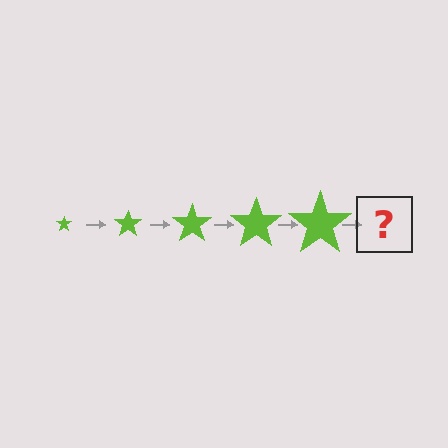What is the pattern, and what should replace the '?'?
The pattern is that the star gets progressively larger each step. The '?' should be a lime star, larger than the previous one.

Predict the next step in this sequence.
The next step is a lime star, larger than the previous one.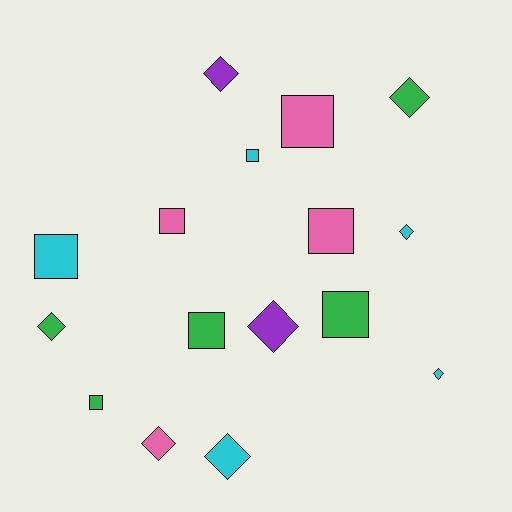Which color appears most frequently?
Green, with 5 objects.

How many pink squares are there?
There are 3 pink squares.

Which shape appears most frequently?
Square, with 8 objects.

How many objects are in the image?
There are 16 objects.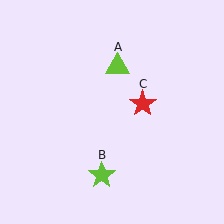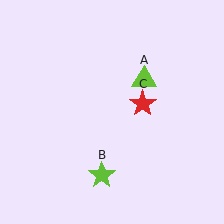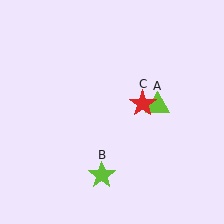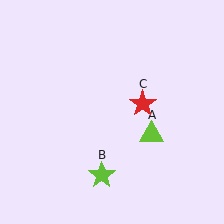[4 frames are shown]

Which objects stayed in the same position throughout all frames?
Lime star (object B) and red star (object C) remained stationary.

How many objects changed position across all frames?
1 object changed position: lime triangle (object A).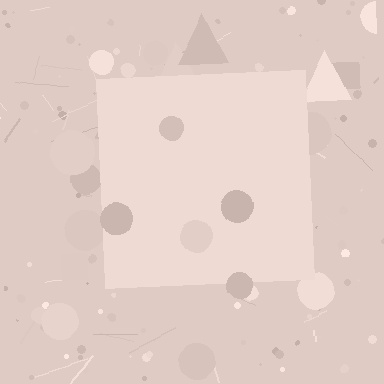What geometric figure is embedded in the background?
A square is embedded in the background.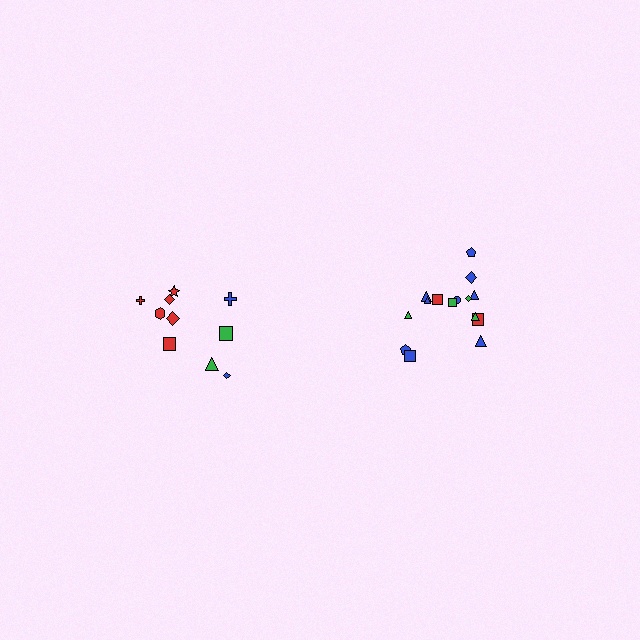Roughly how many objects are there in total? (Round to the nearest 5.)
Roughly 25 objects in total.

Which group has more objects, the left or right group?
The right group.